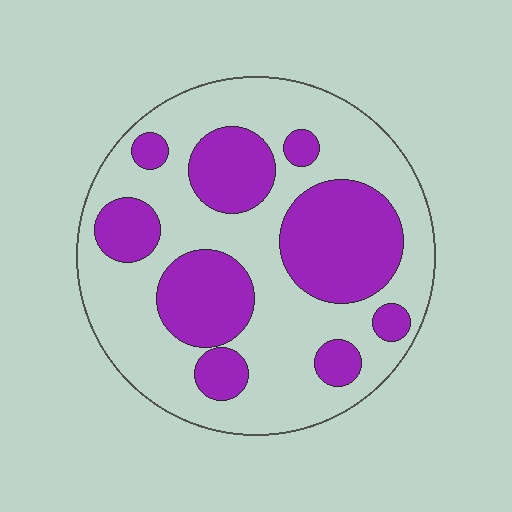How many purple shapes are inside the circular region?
9.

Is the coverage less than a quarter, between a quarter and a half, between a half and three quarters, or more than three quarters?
Between a quarter and a half.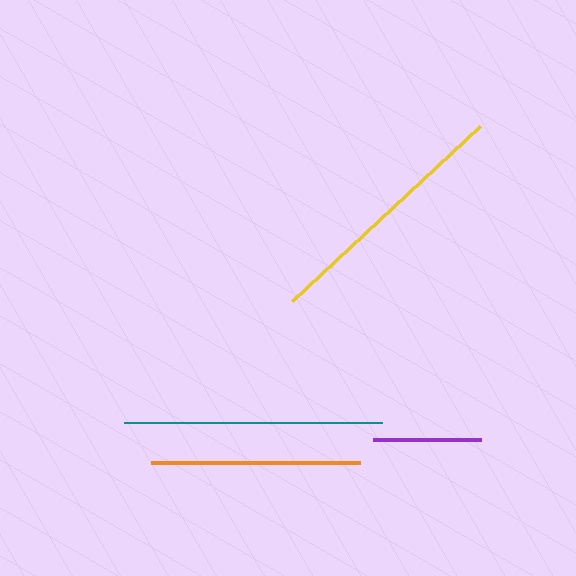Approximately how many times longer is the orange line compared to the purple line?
The orange line is approximately 1.9 times the length of the purple line.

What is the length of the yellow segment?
The yellow segment is approximately 257 pixels long.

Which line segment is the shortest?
The purple line is the shortest at approximately 108 pixels.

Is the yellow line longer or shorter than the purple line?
The yellow line is longer than the purple line.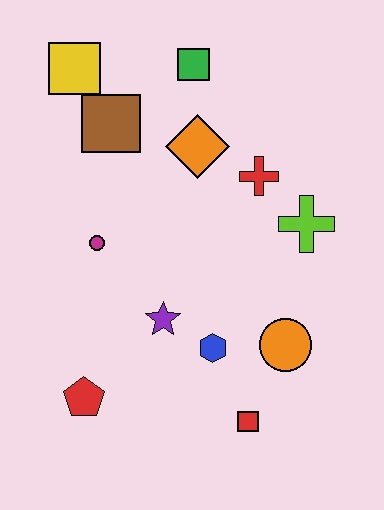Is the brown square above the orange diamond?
Yes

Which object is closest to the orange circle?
The blue hexagon is closest to the orange circle.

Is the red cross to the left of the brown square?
No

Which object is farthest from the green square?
The red square is farthest from the green square.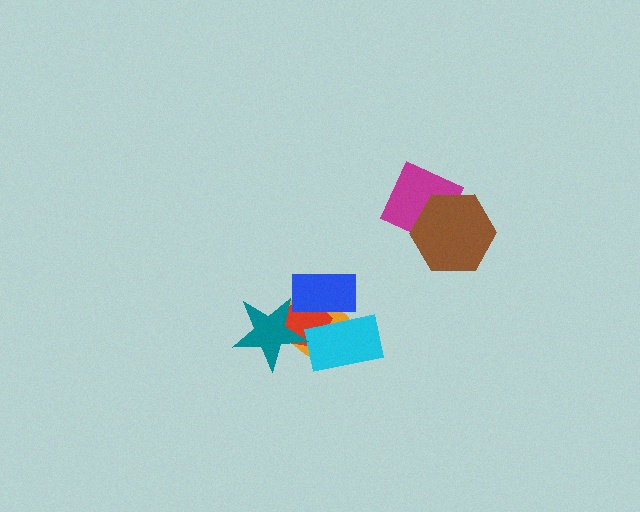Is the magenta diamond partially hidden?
Yes, it is partially covered by another shape.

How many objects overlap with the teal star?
2 objects overlap with the teal star.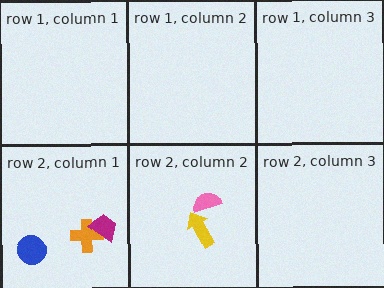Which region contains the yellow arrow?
The row 2, column 2 region.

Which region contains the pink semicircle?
The row 2, column 2 region.